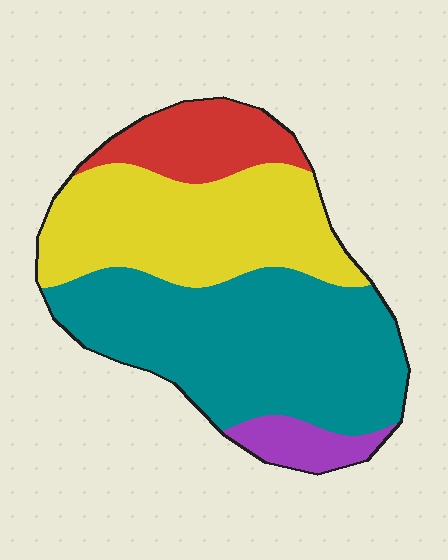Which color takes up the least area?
Purple, at roughly 5%.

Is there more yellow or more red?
Yellow.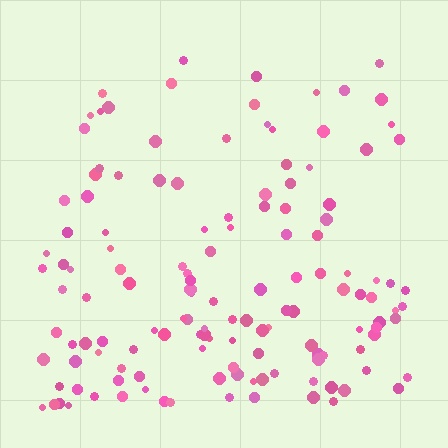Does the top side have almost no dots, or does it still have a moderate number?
Still a moderate number, just noticeably fewer than the bottom.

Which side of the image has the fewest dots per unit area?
The top.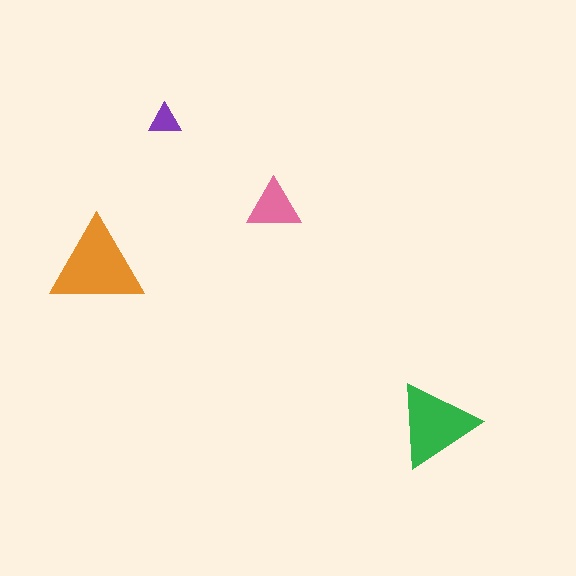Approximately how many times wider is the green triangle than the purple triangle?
About 2.5 times wider.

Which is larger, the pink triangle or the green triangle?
The green one.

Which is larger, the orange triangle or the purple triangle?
The orange one.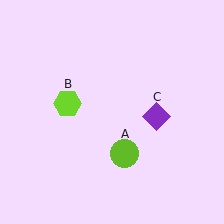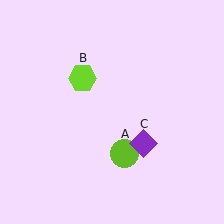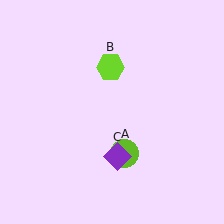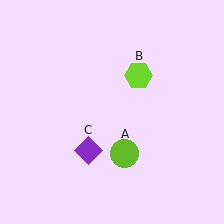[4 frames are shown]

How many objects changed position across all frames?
2 objects changed position: lime hexagon (object B), purple diamond (object C).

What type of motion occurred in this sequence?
The lime hexagon (object B), purple diamond (object C) rotated clockwise around the center of the scene.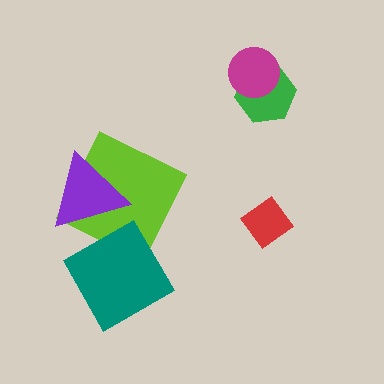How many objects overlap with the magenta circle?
1 object overlaps with the magenta circle.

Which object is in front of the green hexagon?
The magenta circle is in front of the green hexagon.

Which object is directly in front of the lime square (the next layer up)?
The purple triangle is directly in front of the lime square.